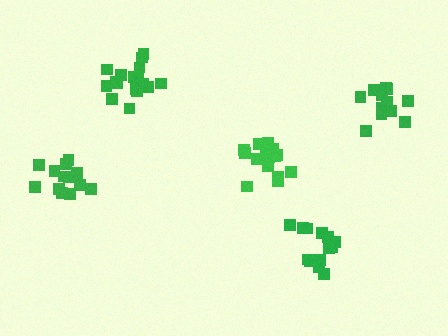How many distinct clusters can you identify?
There are 5 distinct clusters.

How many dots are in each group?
Group 1: 13 dots, Group 2: 12 dots, Group 3: 13 dots, Group 4: 16 dots, Group 5: 17 dots (71 total).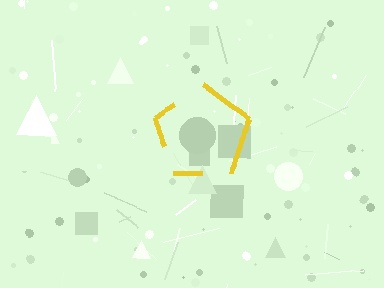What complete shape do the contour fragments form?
The contour fragments form a pentagon.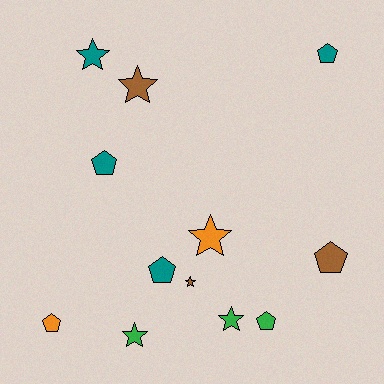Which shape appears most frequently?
Pentagon, with 6 objects.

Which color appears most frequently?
Teal, with 4 objects.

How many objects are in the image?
There are 12 objects.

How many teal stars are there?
There is 1 teal star.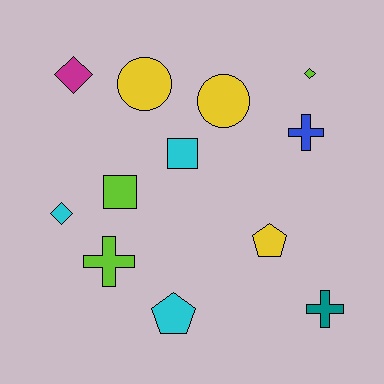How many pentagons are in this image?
There are 2 pentagons.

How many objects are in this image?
There are 12 objects.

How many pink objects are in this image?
There are no pink objects.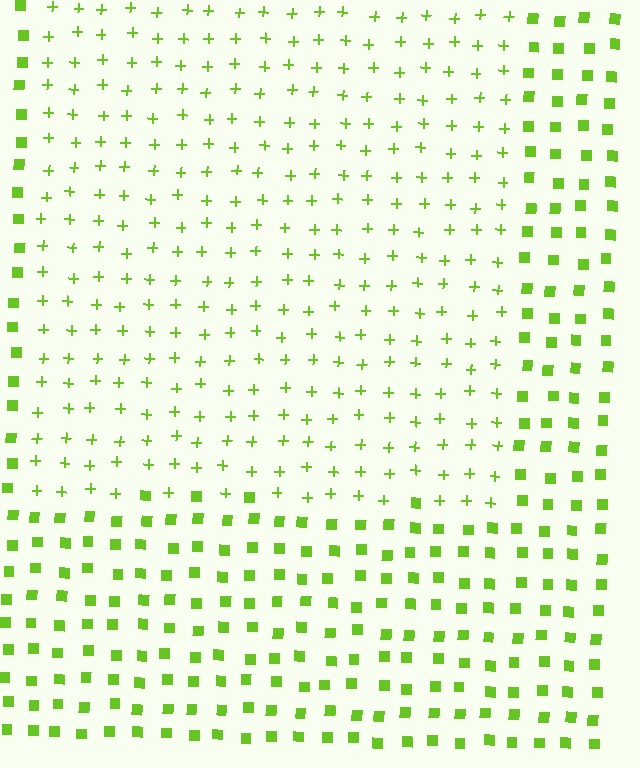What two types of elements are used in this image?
The image uses plus signs inside the rectangle region and squares outside it.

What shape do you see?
I see a rectangle.